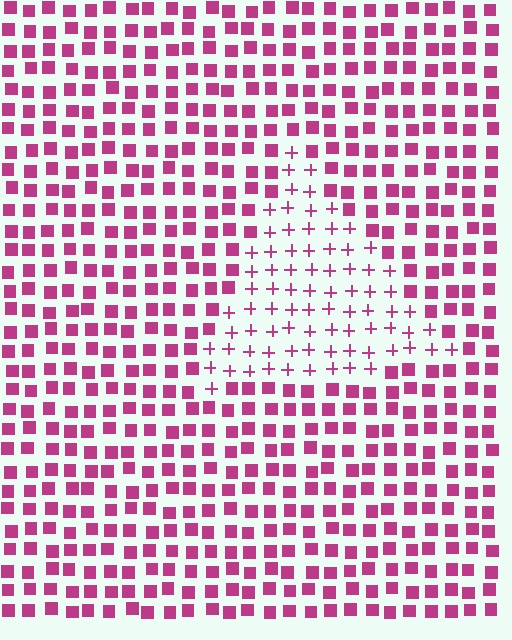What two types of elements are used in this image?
The image uses plus signs inside the triangle region and squares outside it.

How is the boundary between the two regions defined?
The boundary is defined by a change in element shape: plus signs inside vs. squares outside. All elements share the same color and spacing.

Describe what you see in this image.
The image is filled with small magenta elements arranged in a uniform grid. A triangle-shaped region contains plus signs, while the surrounding area contains squares. The boundary is defined purely by the change in element shape.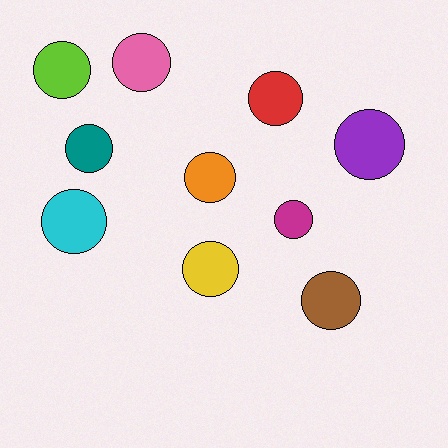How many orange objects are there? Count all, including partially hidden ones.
There is 1 orange object.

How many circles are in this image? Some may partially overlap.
There are 10 circles.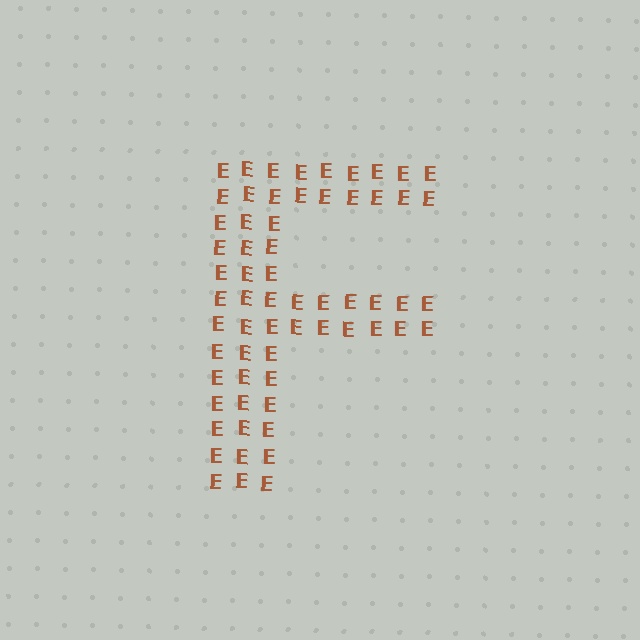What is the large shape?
The large shape is the letter F.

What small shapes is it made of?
It is made of small letter E's.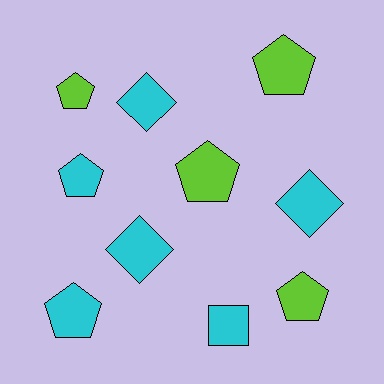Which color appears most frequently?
Cyan, with 6 objects.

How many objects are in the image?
There are 10 objects.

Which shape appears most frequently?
Pentagon, with 6 objects.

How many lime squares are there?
There are no lime squares.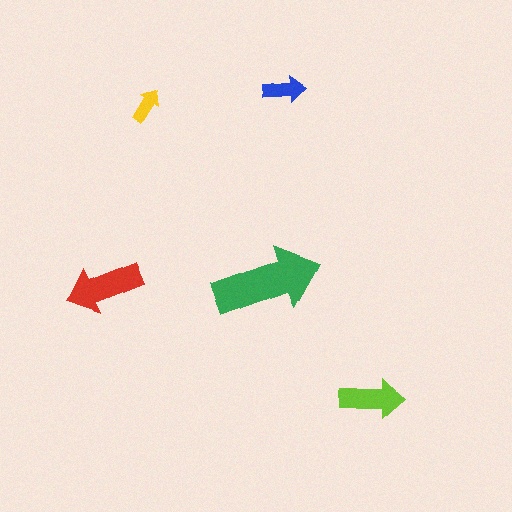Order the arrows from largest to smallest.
the green one, the red one, the lime one, the blue one, the yellow one.